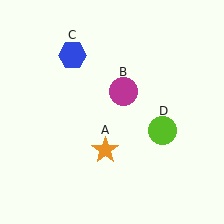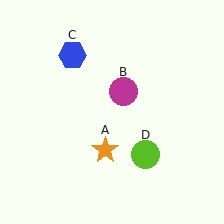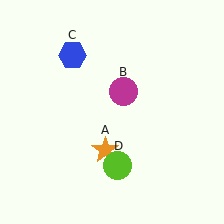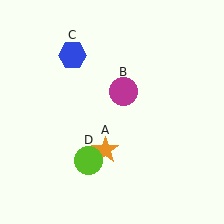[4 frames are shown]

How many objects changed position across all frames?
1 object changed position: lime circle (object D).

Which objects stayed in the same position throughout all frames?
Orange star (object A) and magenta circle (object B) and blue hexagon (object C) remained stationary.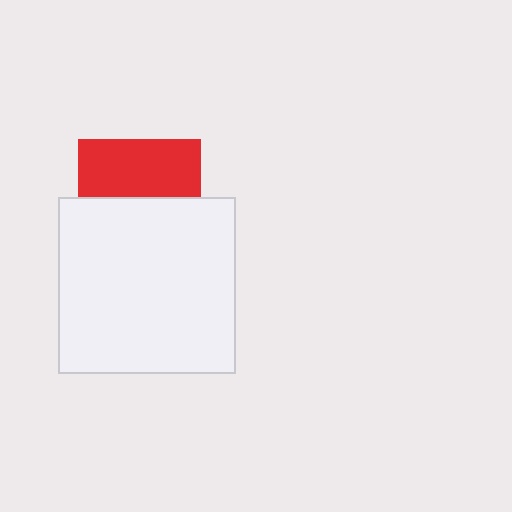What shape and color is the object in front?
The object in front is a white square.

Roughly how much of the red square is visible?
About half of it is visible (roughly 48%).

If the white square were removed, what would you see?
You would see the complete red square.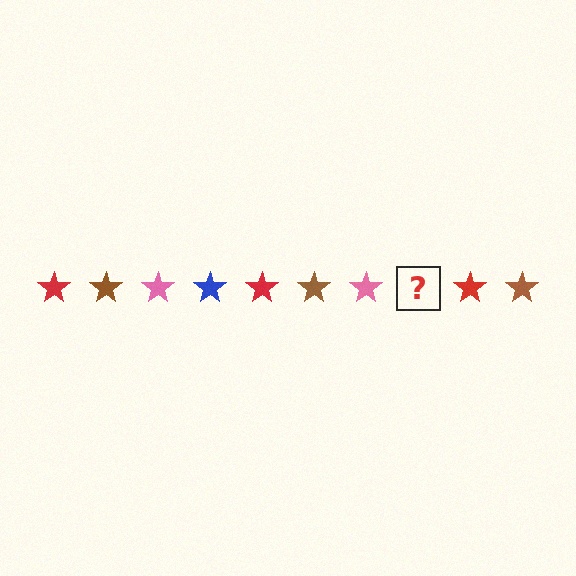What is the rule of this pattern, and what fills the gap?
The rule is that the pattern cycles through red, brown, pink, blue stars. The gap should be filled with a blue star.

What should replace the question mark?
The question mark should be replaced with a blue star.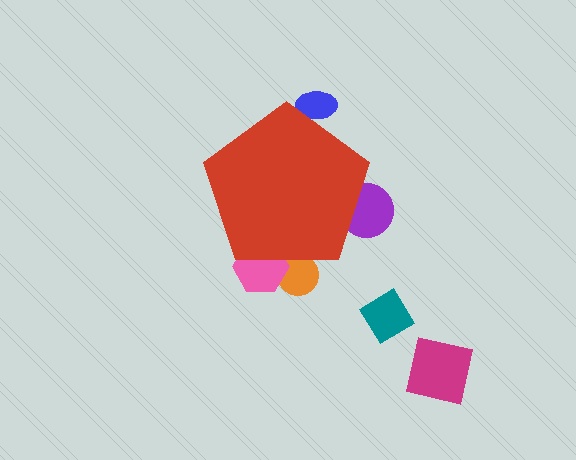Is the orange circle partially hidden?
Yes, the orange circle is partially hidden behind the red pentagon.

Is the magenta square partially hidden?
No, the magenta square is fully visible.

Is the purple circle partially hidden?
Yes, the purple circle is partially hidden behind the red pentagon.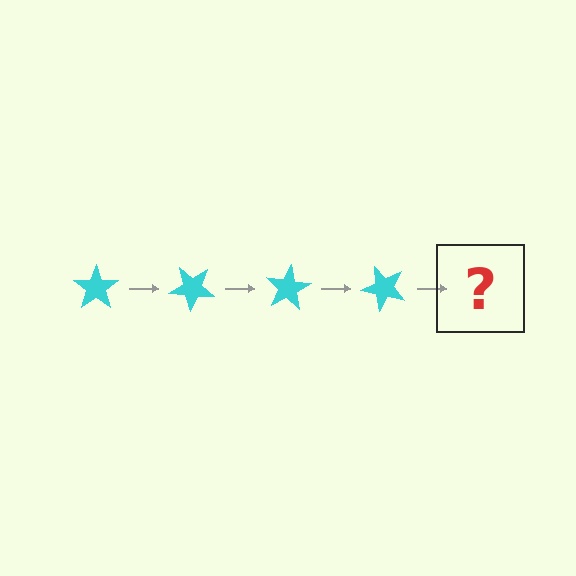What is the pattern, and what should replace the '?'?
The pattern is that the star rotates 40 degrees each step. The '?' should be a cyan star rotated 160 degrees.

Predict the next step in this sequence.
The next step is a cyan star rotated 160 degrees.